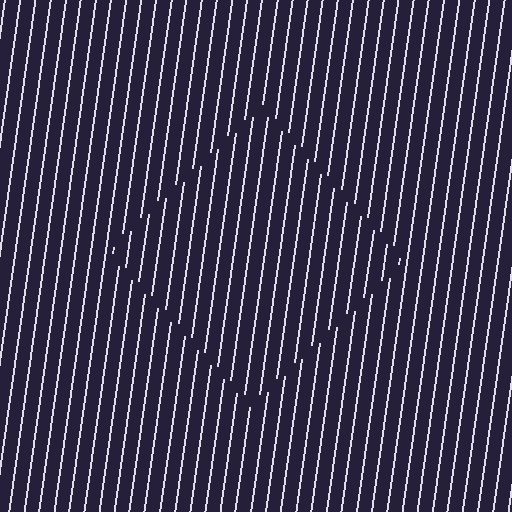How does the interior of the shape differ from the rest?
The interior of the shape contains the same grating, shifted by half a period — the contour is defined by the phase discontinuity where line-ends from the inner and outer gratings abut.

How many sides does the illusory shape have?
4 sides — the line-ends trace a square.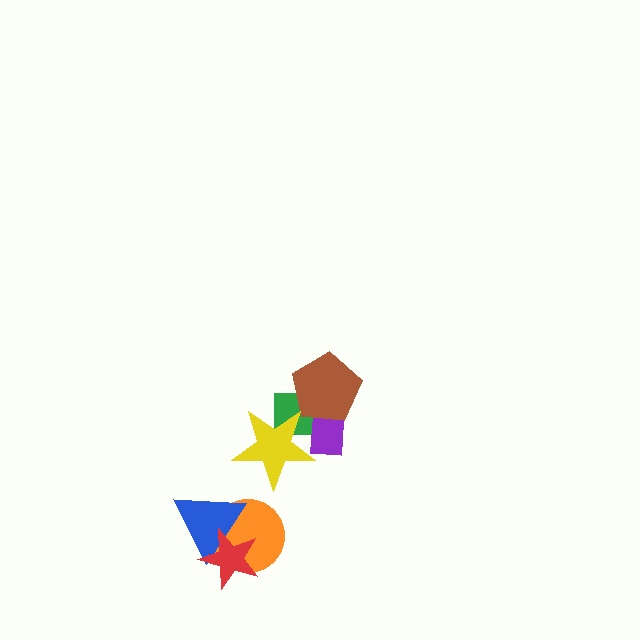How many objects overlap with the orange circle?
2 objects overlap with the orange circle.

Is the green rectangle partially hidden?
Yes, it is partially covered by another shape.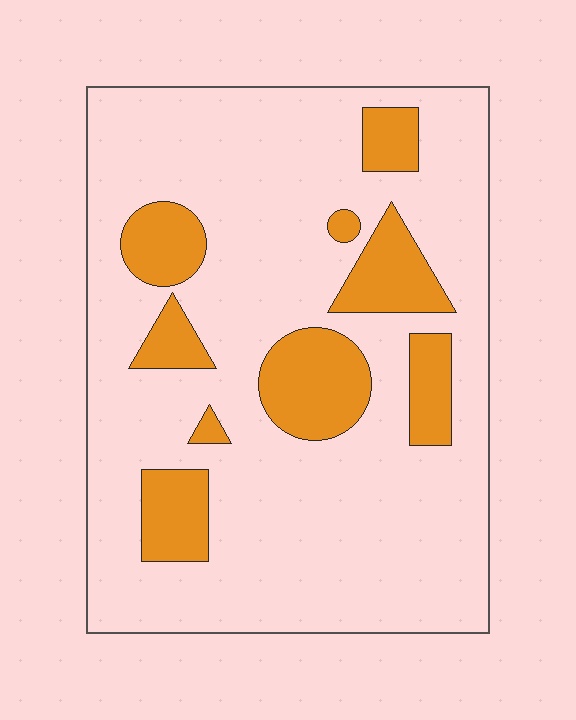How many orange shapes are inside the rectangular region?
9.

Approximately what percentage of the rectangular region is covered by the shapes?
Approximately 20%.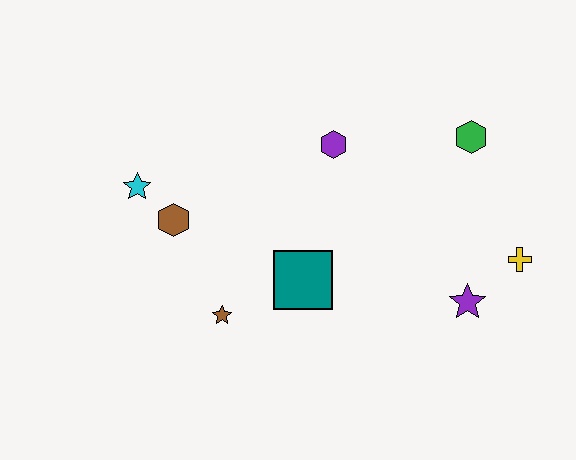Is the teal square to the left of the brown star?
No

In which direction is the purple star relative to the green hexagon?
The purple star is below the green hexagon.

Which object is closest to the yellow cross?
The purple star is closest to the yellow cross.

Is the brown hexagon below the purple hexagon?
Yes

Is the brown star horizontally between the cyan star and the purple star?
Yes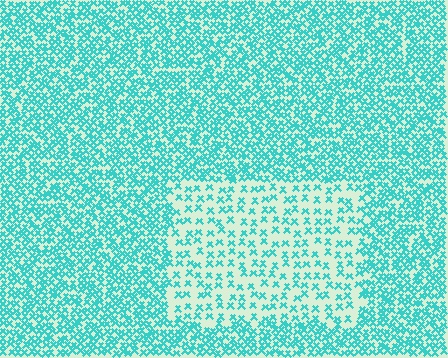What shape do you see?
I see a rectangle.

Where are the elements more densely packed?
The elements are more densely packed outside the rectangle boundary.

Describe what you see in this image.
The image contains small cyan elements arranged at two different densities. A rectangle-shaped region is visible where the elements are less densely packed than the surrounding area.